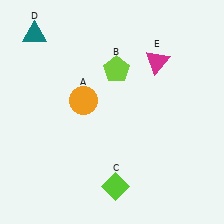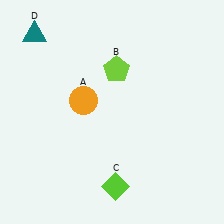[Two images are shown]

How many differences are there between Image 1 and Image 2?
There is 1 difference between the two images.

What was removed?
The magenta triangle (E) was removed in Image 2.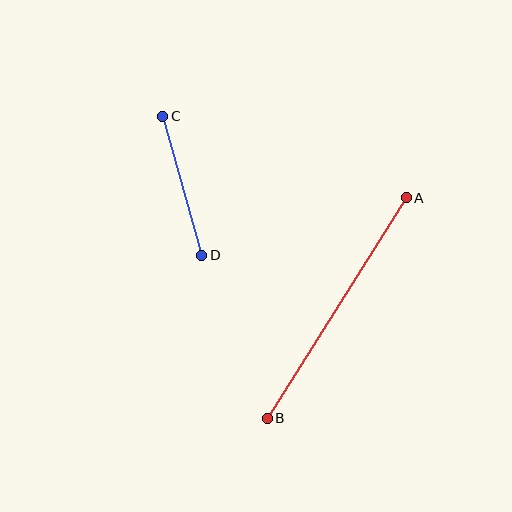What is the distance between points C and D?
The distance is approximately 145 pixels.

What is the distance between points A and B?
The distance is approximately 261 pixels.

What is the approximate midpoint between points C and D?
The midpoint is at approximately (182, 186) pixels.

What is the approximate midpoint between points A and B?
The midpoint is at approximately (337, 308) pixels.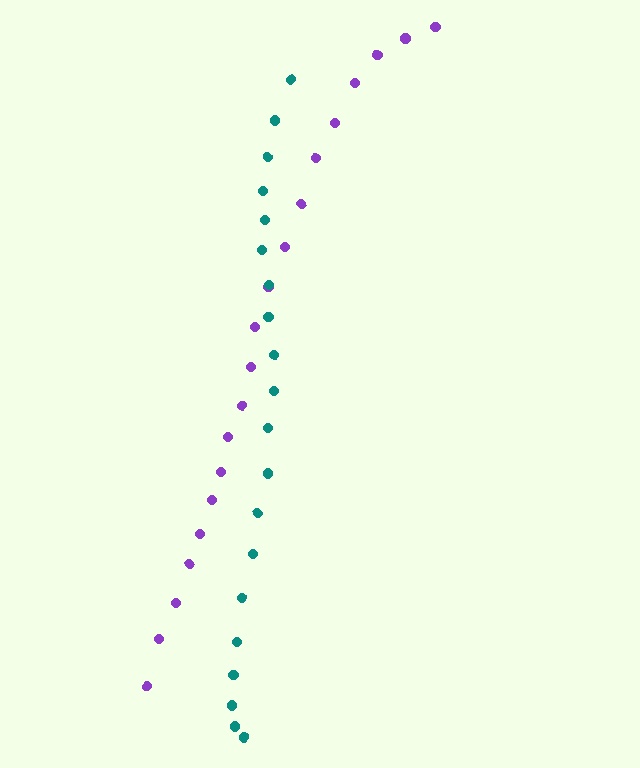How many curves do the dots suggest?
There are 2 distinct paths.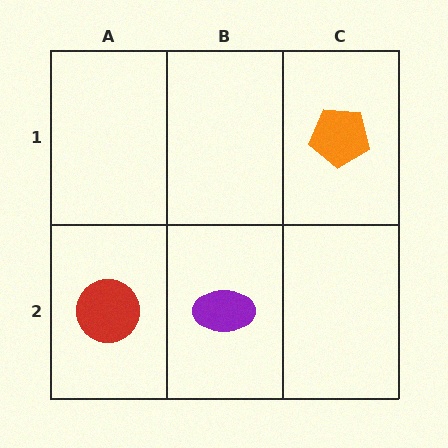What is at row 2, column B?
A purple ellipse.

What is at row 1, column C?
An orange pentagon.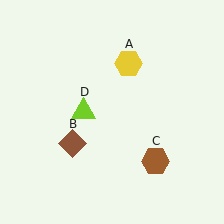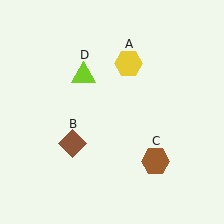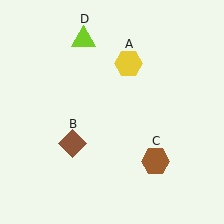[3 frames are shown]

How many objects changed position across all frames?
1 object changed position: lime triangle (object D).